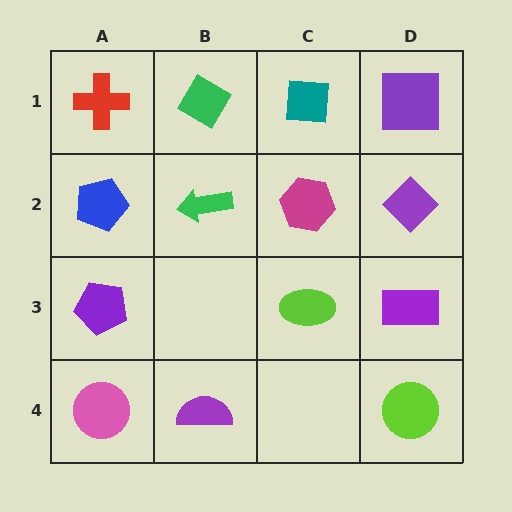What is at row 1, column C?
A teal square.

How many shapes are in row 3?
3 shapes.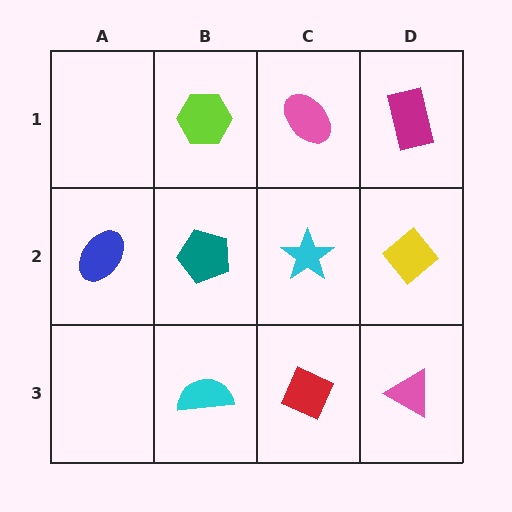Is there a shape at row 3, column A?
No, that cell is empty.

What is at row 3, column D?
A pink triangle.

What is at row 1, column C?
A pink ellipse.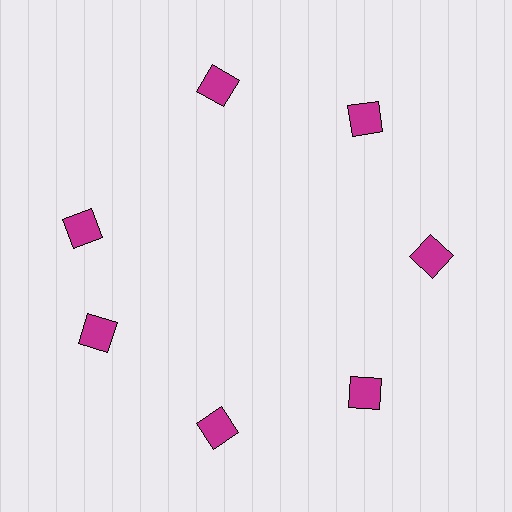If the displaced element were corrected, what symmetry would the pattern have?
It would have 7-fold rotational symmetry — the pattern would map onto itself every 51 degrees.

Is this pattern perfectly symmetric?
No. The 7 magenta squares are arranged in a ring, but one element near the 10 o'clock position is rotated out of alignment along the ring, breaking the 7-fold rotational symmetry.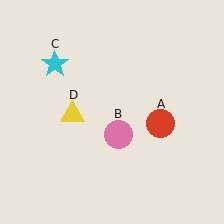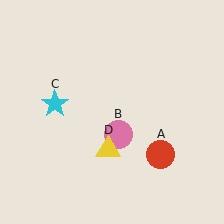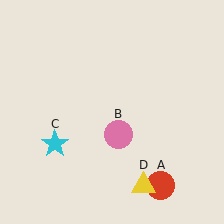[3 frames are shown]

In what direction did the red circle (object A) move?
The red circle (object A) moved down.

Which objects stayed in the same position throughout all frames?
Pink circle (object B) remained stationary.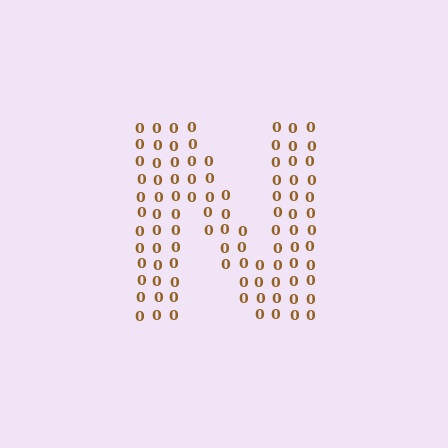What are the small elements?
The small elements are digit 0's.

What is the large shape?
The large shape is the letter N.